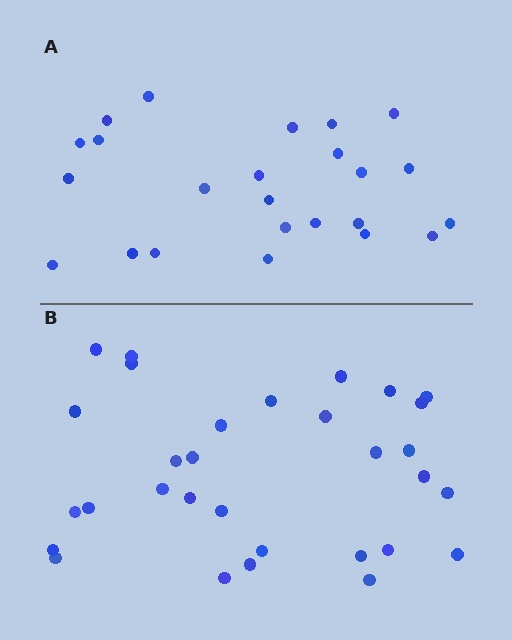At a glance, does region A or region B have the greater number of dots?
Region B (the bottom region) has more dots.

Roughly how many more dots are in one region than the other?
Region B has roughly 8 or so more dots than region A.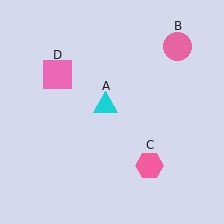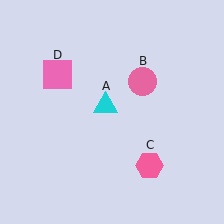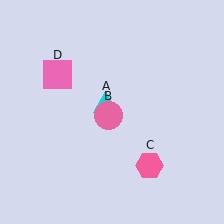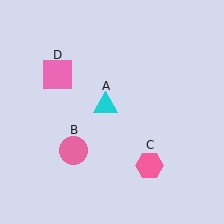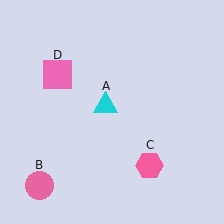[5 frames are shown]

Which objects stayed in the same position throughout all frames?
Cyan triangle (object A) and pink hexagon (object C) and pink square (object D) remained stationary.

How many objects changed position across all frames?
1 object changed position: pink circle (object B).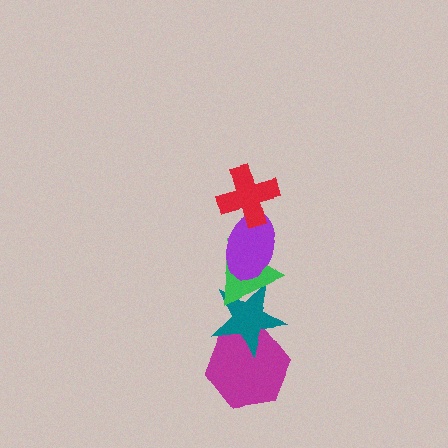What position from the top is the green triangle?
The green triangle is 3rd from the top.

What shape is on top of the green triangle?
The purple ellipse is on top of the green triangle.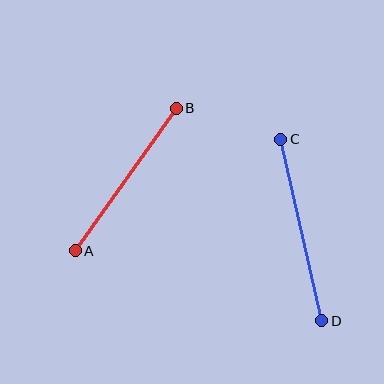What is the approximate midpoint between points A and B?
The midpoint is at approximately (126, 179) pixels.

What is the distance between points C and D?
The distance is approximately 186 pixels.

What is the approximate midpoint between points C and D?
The midpoint is at approximately (301, 230) pixels.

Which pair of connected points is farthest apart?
Points C and D are farthest apart.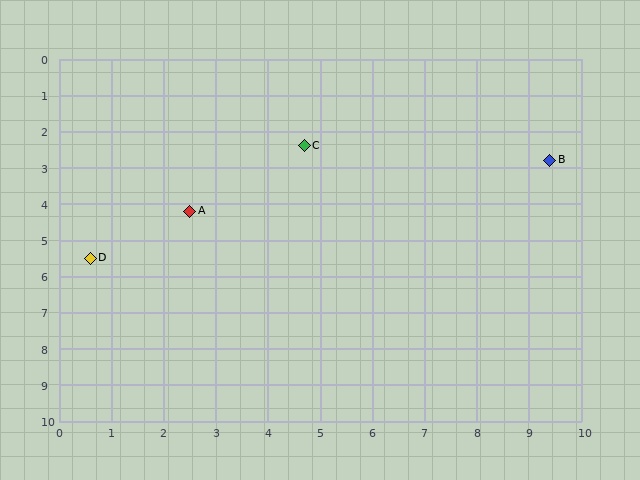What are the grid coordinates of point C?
Point C is at approximately (4.7, 2.4).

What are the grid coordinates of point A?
Point A is at approximately (2.5, 4.2).